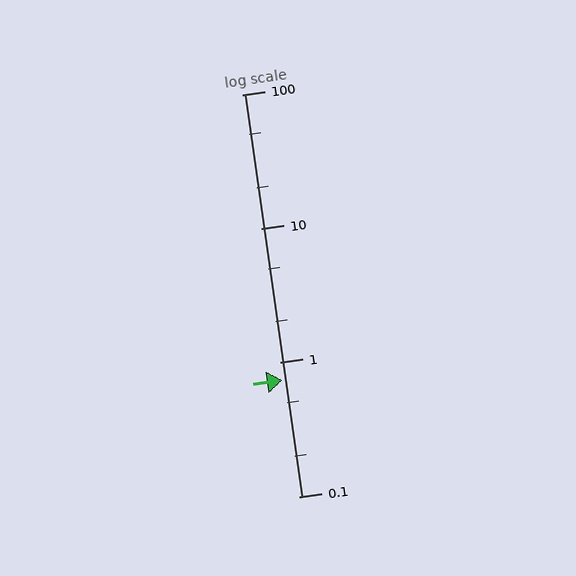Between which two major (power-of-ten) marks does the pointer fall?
The pointer is between 0.1 and 1.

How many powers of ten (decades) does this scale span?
The scale spans 3 decades, from 0.1 to 100.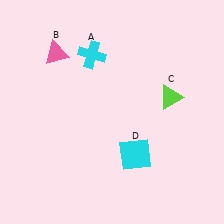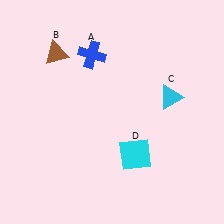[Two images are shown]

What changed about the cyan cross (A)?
In Image 1, A is cyan. In Image 2, it changed to blue.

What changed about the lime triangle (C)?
In Image 1, C is lime. In Image 2, it changed to cyan.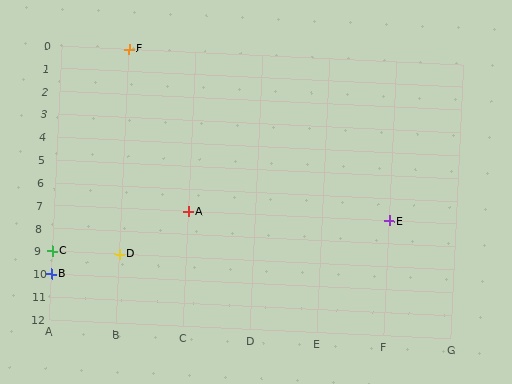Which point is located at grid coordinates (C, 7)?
Point A is at (C, 7).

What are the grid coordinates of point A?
Point A is at grid coordinates (C, 7).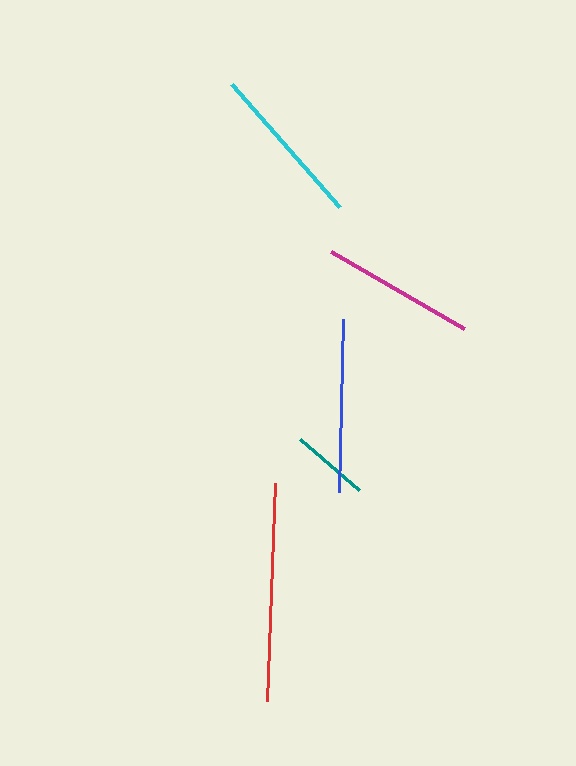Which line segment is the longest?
The red line is the longest at approximately 217 pixels.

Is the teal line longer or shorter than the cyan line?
The cyan line is longer than the teal line.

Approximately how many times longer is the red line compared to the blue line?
The red line is approximately 1.3 times the length of the blue line.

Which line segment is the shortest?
The teal line is the shortest at approximately 79 pixels.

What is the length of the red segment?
The red segment is approximately 217 pixels long.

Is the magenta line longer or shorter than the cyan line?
The cyan line is longer than the magenta line.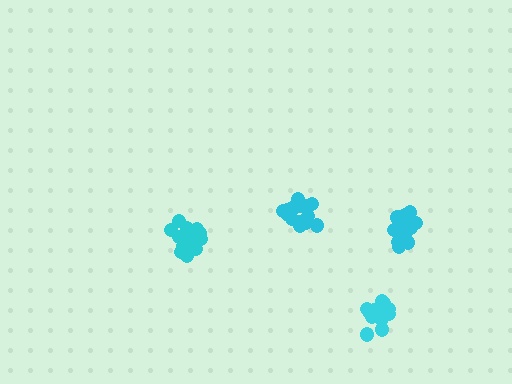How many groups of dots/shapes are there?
There are 4 groups.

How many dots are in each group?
Group 1: 15 dots, Group 2: 15 dots, Group 3: 20 dots, Group 4: 19 dots (69 total).